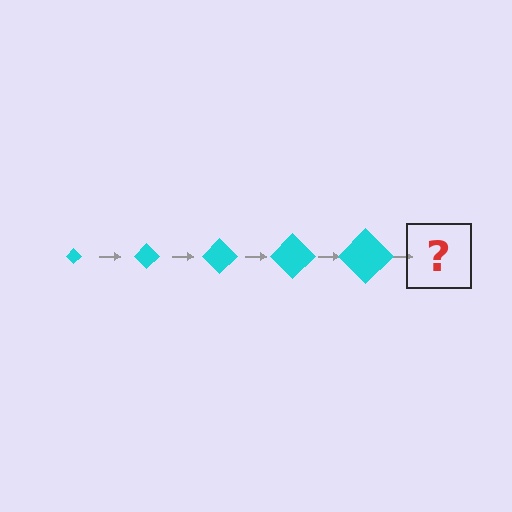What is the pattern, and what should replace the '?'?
The pattern is that the diamond gets progressively larger each step. The '?' should be a cyan diamond, larger than the previous one.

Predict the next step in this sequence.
The next step is a cyan diamond, larger than the previous one.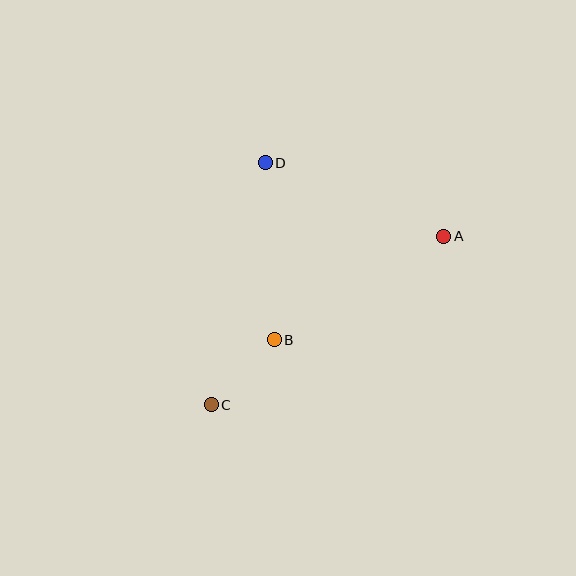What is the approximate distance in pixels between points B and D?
The distance between B and D is approximately 177 pixels.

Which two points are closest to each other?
Points B and C are closest to each other.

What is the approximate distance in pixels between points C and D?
The distance between C and D is approximately 248 pixels.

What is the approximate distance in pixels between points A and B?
The distance between A and B is approximately 199 pixels.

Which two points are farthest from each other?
Points A and C are farthest from each other.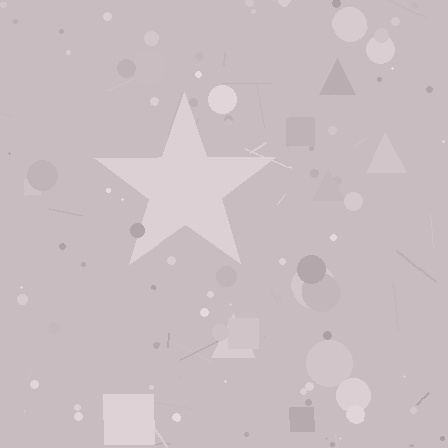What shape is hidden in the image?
A star is hidden in the image.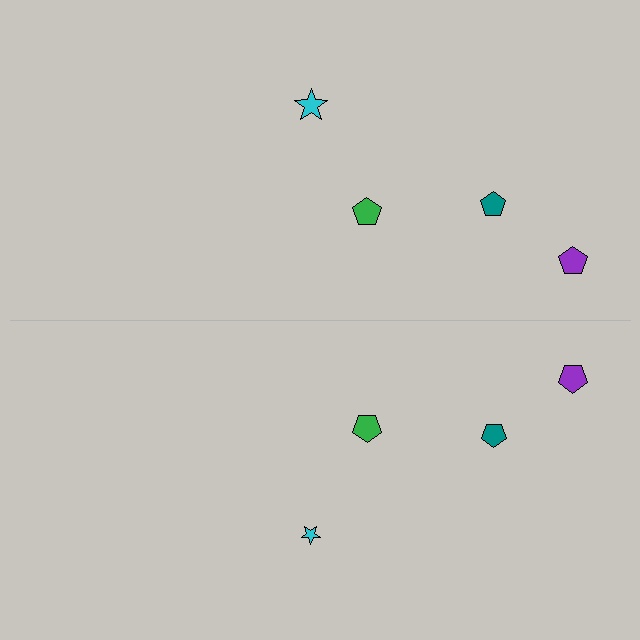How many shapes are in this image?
There are 8 shapes in this image.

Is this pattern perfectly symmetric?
No, the pattern is not perfectly symmetric. The cyan star on the bottom side has a different size than its mirror counterpart.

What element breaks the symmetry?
The cyan star on the bottom side has a different size than its mirror counterpart.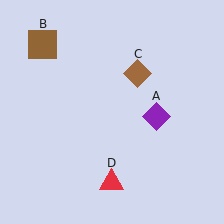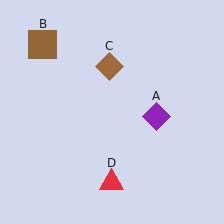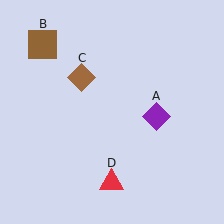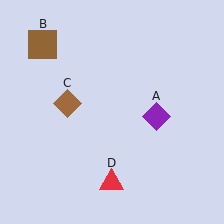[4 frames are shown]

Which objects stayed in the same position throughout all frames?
Purple diamond (object A) and brown square (object B) and red triangle (object D) remained stationary.